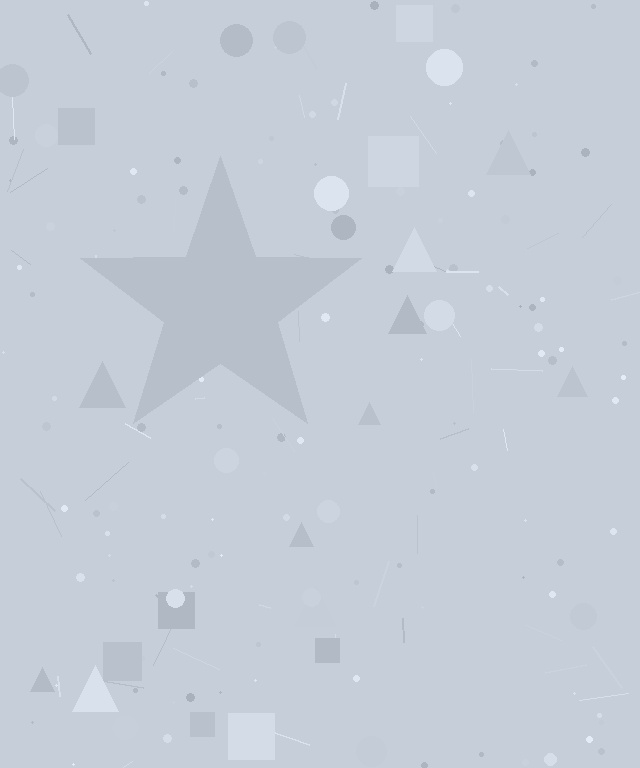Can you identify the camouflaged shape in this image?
The camouflaged shape is a star.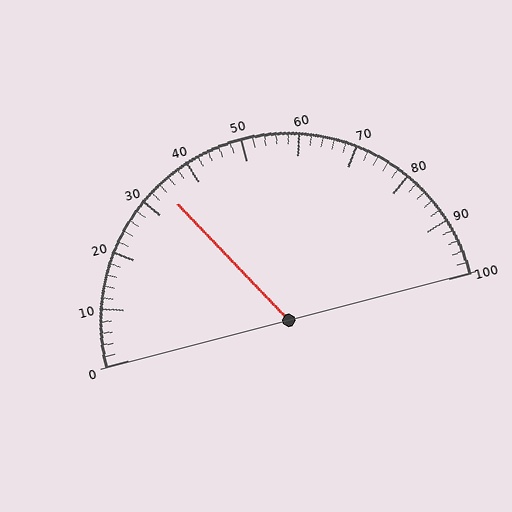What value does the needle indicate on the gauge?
The needle indicates approximately 34.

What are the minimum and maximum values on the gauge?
The gauge ranges from 0 to 100.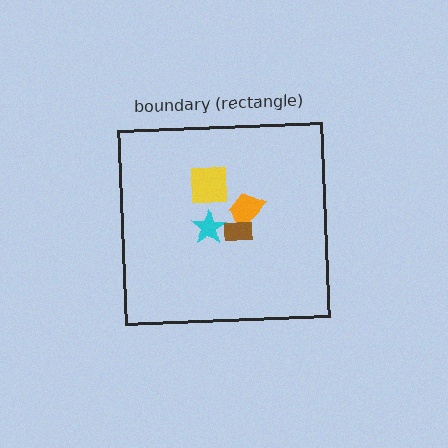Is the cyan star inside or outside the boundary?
Inside.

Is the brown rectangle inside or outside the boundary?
Inside.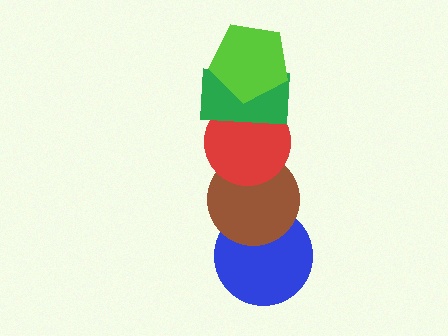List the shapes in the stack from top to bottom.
From top to bottom: the lime pentagon, the green rectangle, the red circle, the brown circle, the blue circle.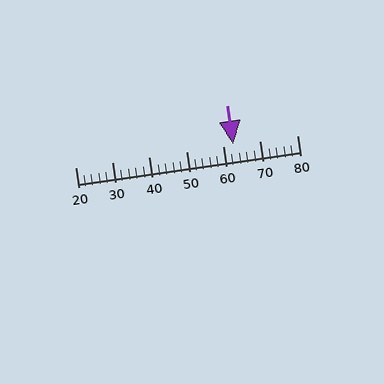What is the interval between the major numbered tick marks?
The major tick marks are spaced 10 units apart.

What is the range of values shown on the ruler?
The ruler shows values from 20 to 80.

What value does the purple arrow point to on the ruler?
The purple arrow points to approximately 63.